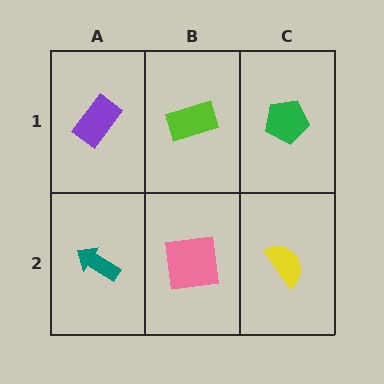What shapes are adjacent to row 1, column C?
A yellow semicircle (row 2, column C), a lime rectangle (row 1, column B).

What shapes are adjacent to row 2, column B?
A lime rectangle (row 1, column B), a teal arrow (row 2, column A), a yellow semicircle (row 2, column C).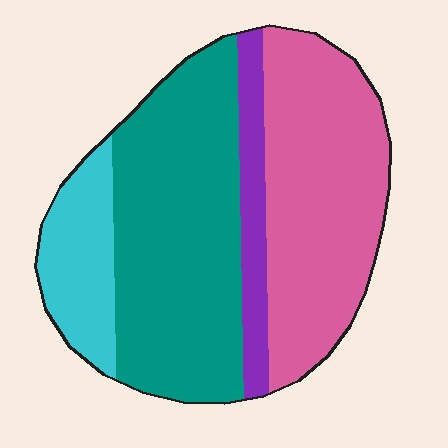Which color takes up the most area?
Teal, at roughly 40%.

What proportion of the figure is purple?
Purple covers around 10% of the figure.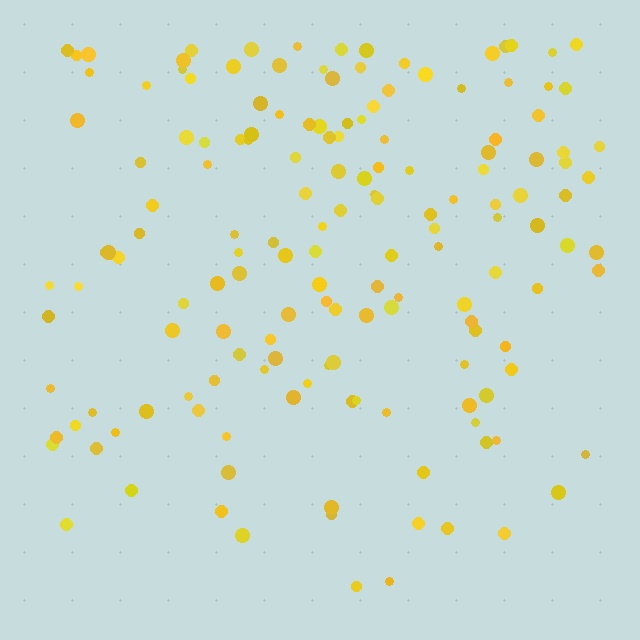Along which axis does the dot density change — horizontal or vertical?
Vertical.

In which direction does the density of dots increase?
From bottom to top, with the top side densest.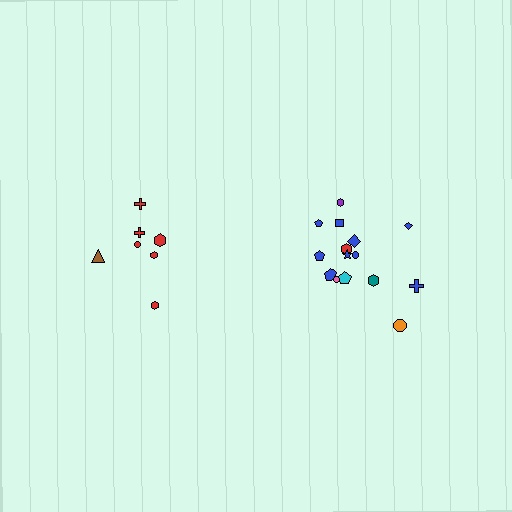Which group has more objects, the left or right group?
The right group.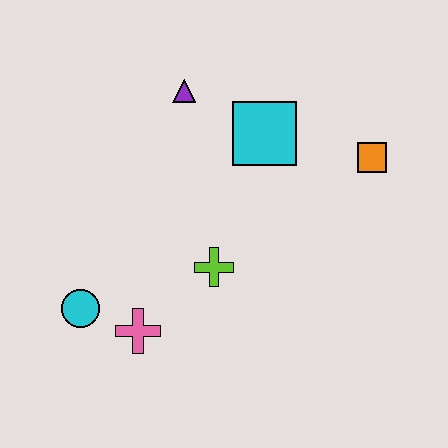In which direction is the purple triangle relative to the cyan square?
The purple triangle is to the left of the cyan square.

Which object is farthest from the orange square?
The cyan circle is farthest from the orange square.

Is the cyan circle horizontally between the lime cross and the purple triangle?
No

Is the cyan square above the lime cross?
Yes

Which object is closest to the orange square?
The cyan square is closest to the orange square.